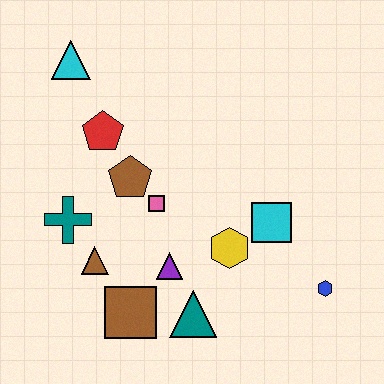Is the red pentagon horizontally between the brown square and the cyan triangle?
Yes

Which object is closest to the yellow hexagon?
The cyan square is closest to the yellow hexagon.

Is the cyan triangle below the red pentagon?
No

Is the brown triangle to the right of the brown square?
No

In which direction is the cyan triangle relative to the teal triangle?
The cyan triangle is above the teal triangle.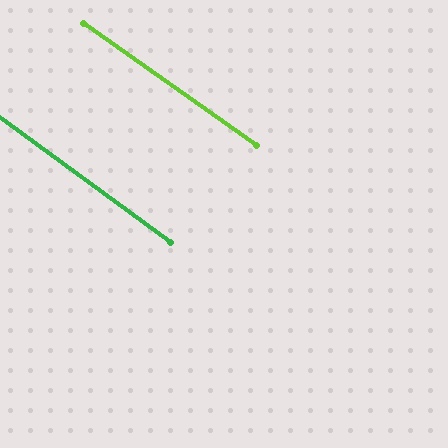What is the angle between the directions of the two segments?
Approximately 1 degree.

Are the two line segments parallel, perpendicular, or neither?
Parallel — their directions differ by only 0.9°.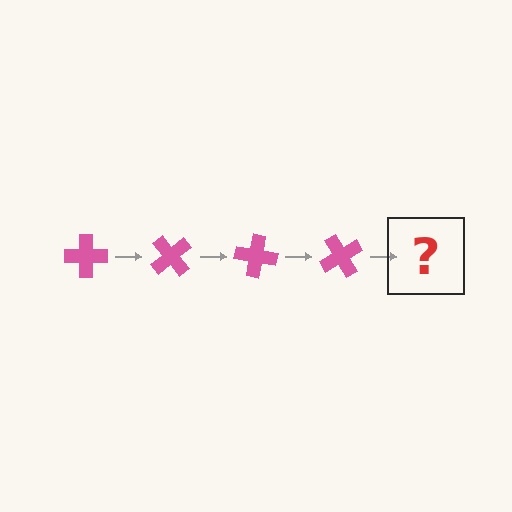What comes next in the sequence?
The next element should be a pink cross rotated 200 degrees.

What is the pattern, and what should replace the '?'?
The pattern is that the cross rotates 50 degrees each step. The '?' should be a pink cross rotated 200 degrees.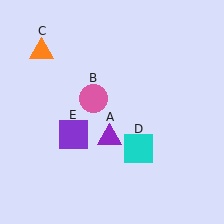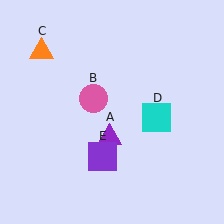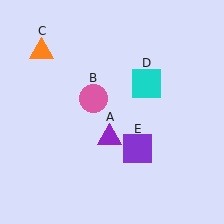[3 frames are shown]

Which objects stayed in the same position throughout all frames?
Purple triangle (object A) and pink circle (object B) and orange triangle (object C) remained stationary.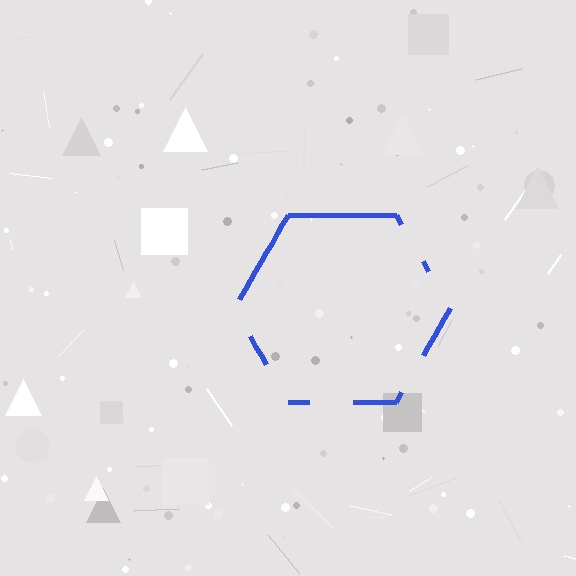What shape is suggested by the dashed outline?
The dashed outline suggests a hexagon.